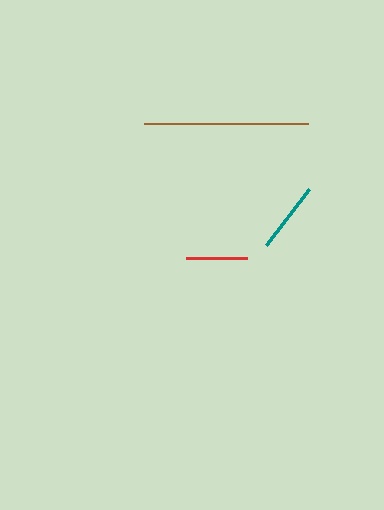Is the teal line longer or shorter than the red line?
The teal line is longer than the red line.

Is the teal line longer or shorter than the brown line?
The brown line is longer than the teal line.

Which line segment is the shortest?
The red line is the shortest at approximately 61 pixels.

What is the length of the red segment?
The red segment is approximately 61 pixels long.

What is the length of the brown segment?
The brown segment is approximately 164 pixels long.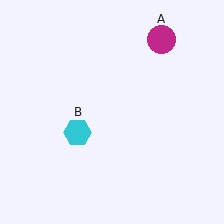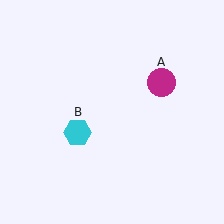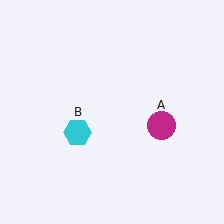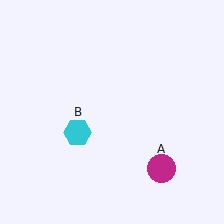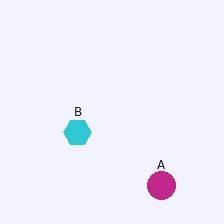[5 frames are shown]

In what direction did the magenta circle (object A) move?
The magenta circle (object A) moved down.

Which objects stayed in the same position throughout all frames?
Cyan hexagon (object B) remained stationary.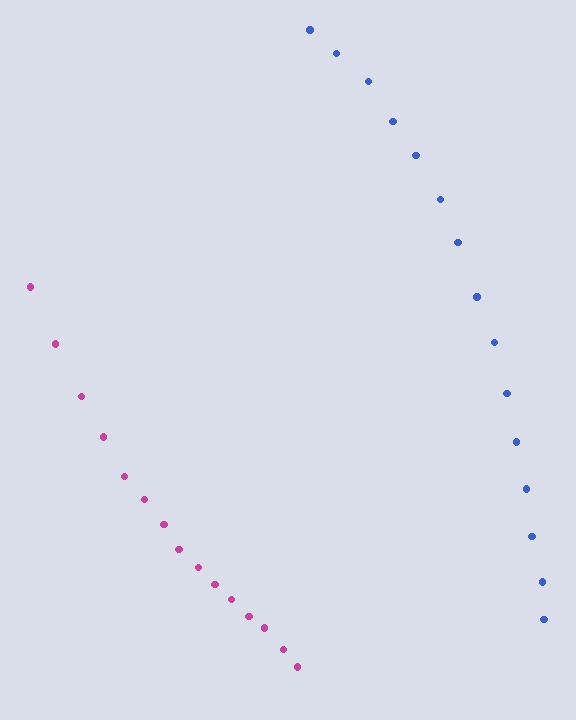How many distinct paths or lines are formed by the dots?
There are 2 distinct paths.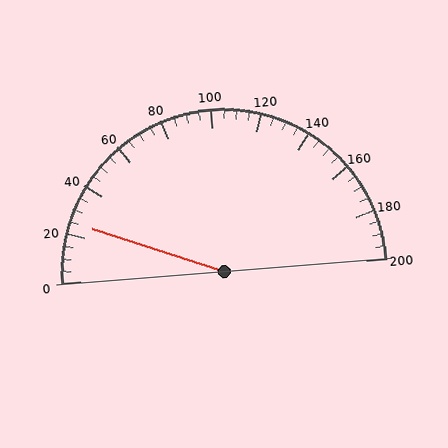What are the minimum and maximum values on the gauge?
The gauge ranges from 0 to 200.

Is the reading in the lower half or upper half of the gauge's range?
The reading is in the lower half of the range (0 to 200).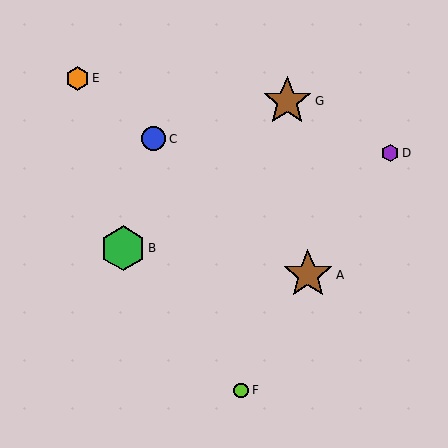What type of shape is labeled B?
Shape B is a green hexagon.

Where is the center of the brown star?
The center of the brown star is at (287, 101).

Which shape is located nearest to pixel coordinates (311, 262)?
The brown star (labeled A) at (308, 275) is nearest to that location.